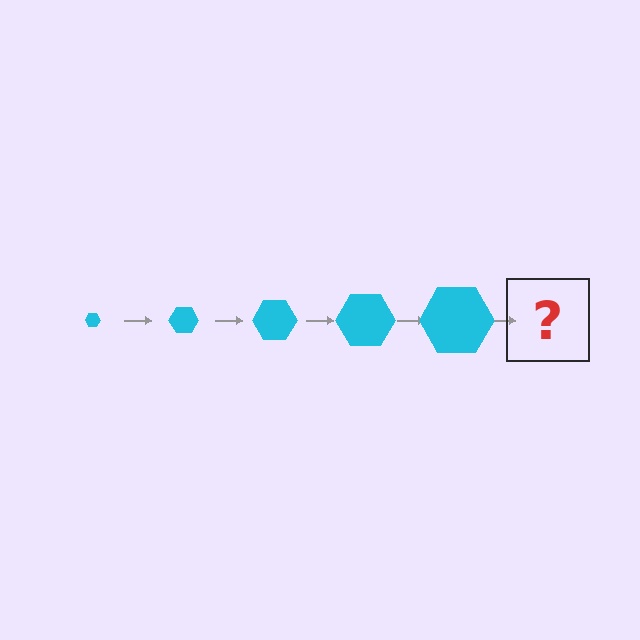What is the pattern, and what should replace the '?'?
The pattern is that the hexagon gets progressively larger each step. The '?' should be a cyan hexagon, larger than the previous one.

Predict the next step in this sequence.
The next step is a cyan hexagon, larger than the previous one.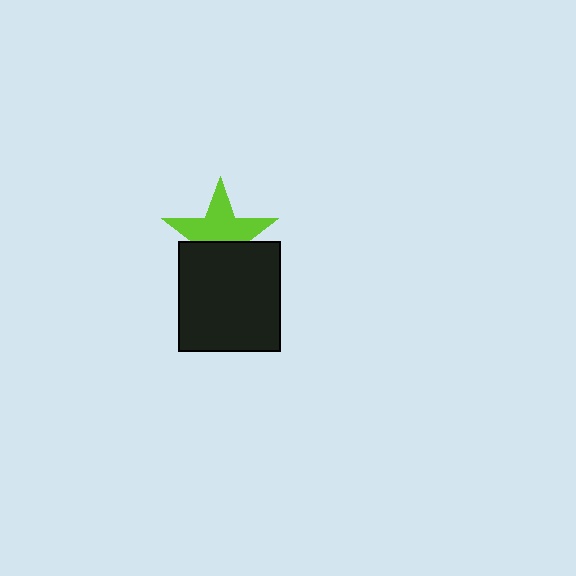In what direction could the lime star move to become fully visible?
The lime star could move up. That would shift it out from behind the black rectangle entirely.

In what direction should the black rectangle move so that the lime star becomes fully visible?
The black rectangle should move down. That is the shortest direction to clear the overlap and leave the lime star fully visible.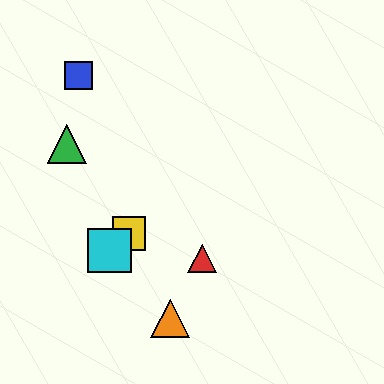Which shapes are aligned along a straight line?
The yellow square, the purple square, the cyan square are aligned along a straight line.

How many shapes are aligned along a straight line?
3 shapes (the yellow square, the purple square, the cyan square) are aligned along a straight line.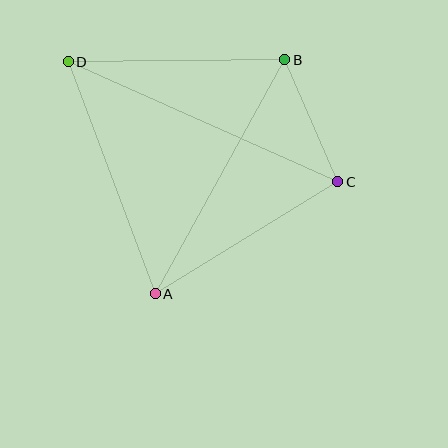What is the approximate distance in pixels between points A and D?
The distance between A and D is approximately 248 pixels.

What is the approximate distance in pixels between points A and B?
The distance between A and B is approximately 267 pixels.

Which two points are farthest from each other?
Points C and D are farthest from each other.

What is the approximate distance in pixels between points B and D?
The distance between B and D is approximately 216 pixels.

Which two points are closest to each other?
Points B and C are closest to each other.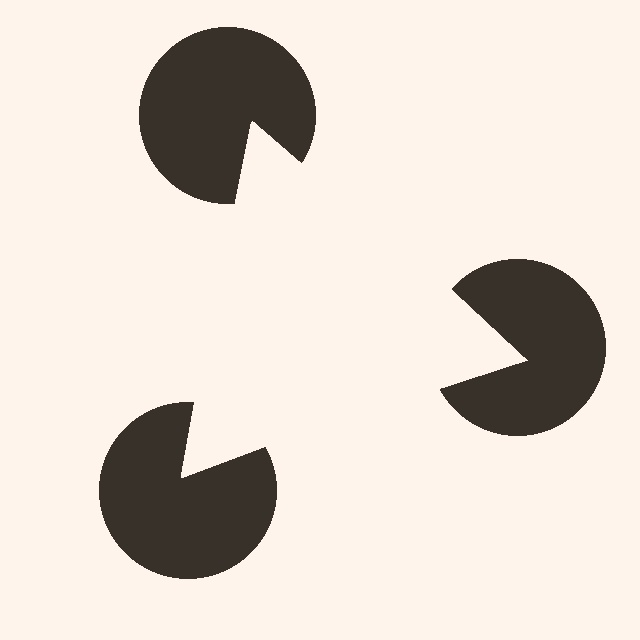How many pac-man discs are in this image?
There are 3 — one at each vertex of the illusory triangle.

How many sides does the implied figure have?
3 sides.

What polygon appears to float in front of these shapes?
An illusory triangle — its edges are inferred from the aligned wedge cuts in the pac-man discs, not physically drawn.